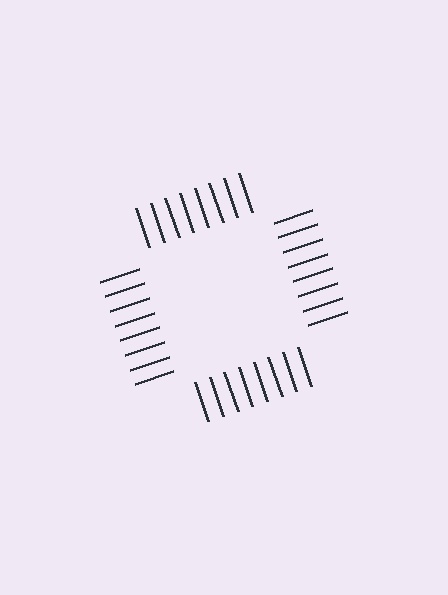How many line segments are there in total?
32 — 8 along each of the 4 edges.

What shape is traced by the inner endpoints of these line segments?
An illusory square — the line segments terminate on its edges but no continuous stroke is drawn.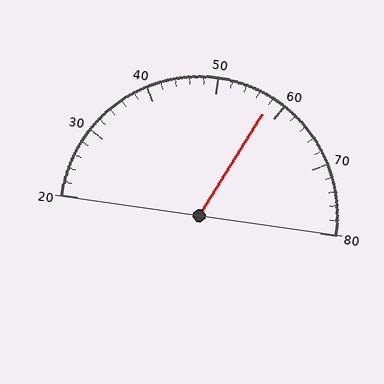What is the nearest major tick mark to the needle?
The nearest major tick mark is 60.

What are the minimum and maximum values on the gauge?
The gauge ranges from 20 to 80.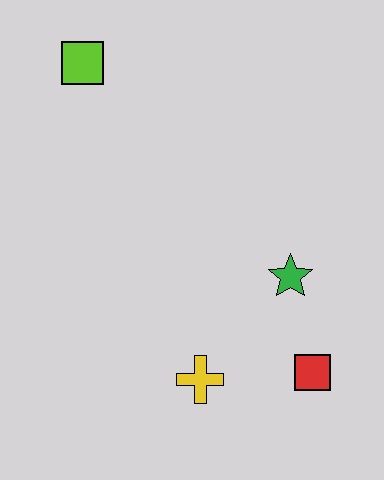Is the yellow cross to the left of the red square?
Yes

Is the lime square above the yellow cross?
Yes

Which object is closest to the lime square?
The green star is closest to the lime square.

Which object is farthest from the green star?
The lime square is farthest from the green star.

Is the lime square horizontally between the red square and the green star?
No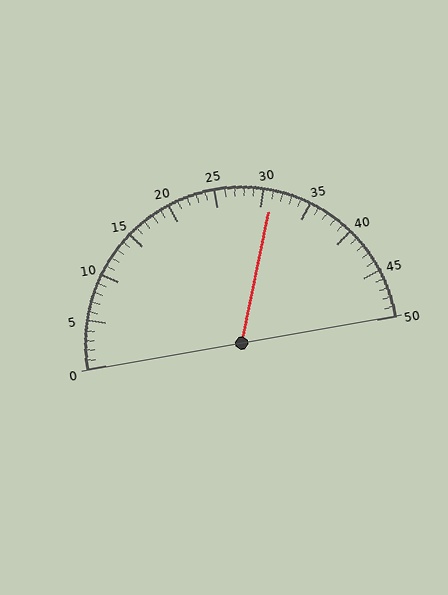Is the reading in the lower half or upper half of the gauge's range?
The reading is in the upper half of the range (0 to 50).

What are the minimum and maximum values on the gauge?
The gauge ranges from 0 to 50.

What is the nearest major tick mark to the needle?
The nearest major tick mark is 30.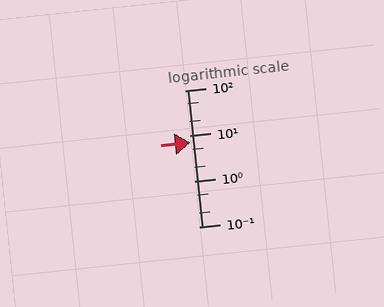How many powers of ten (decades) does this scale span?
The scale spans 3 decades, from 0.1 to 100.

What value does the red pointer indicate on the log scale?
The pointer indicates approximately 7.2.